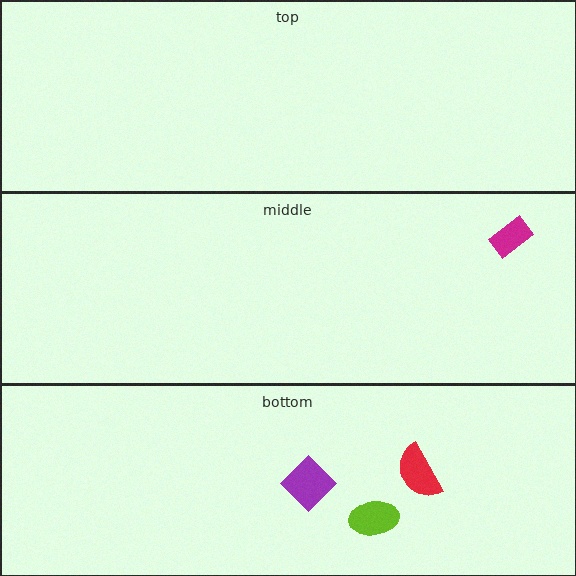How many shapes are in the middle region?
1.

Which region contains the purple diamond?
The bottom region.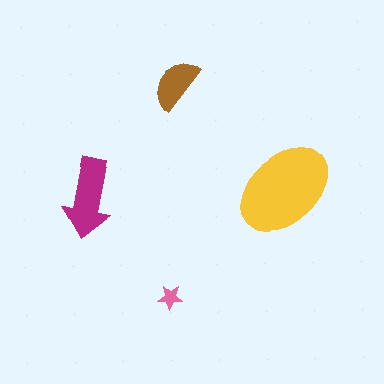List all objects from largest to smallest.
The yellow ellipse, the magenta arrow, the brown semicircle, the pink star.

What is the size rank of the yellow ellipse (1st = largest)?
1st.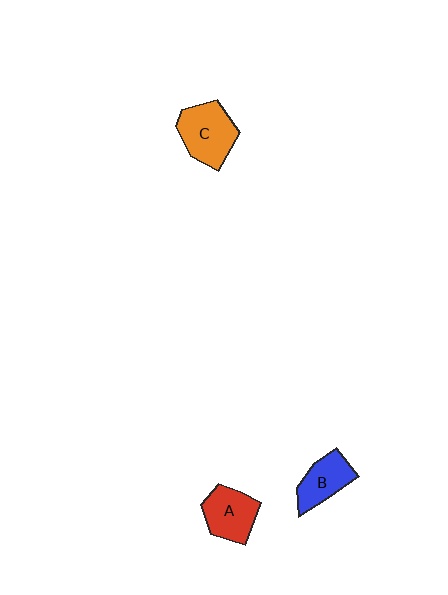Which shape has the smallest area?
Shape B (blue).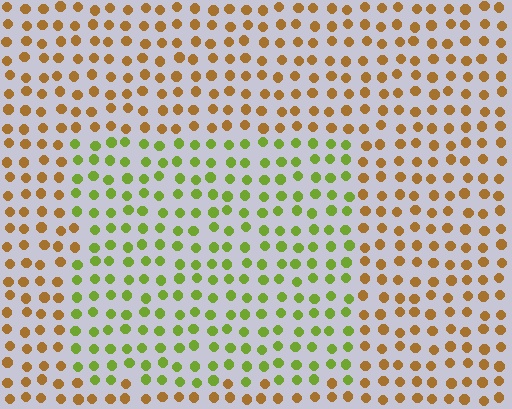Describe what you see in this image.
The image is filled with small brown elements in a uniform arrangement. A rectangle-shaped region is visible where the elements are tinted to a slightly different hue, forming a subtle color boundary.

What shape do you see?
I see a rectangle.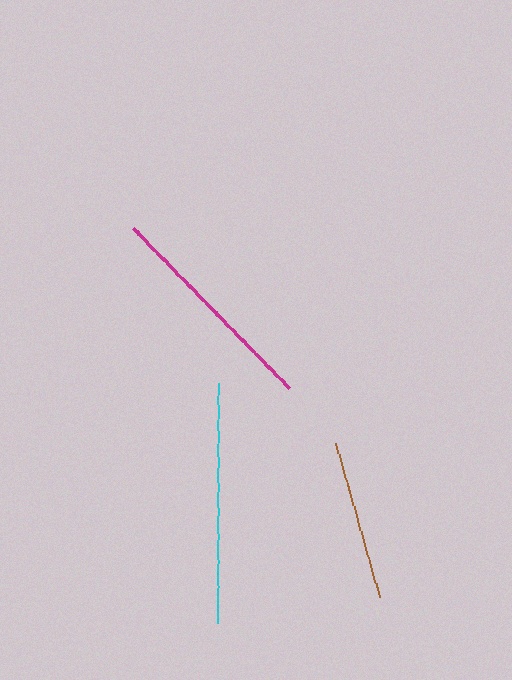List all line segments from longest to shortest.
From longest to shortest: cyan, magenta, brown.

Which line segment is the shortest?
The brown line is the shortest at approximately 161 pixels.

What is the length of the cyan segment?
The cyan segment is approximately 239 pixels long.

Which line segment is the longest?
The cyan line is the longest at approximately 239 pixels.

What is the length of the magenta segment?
The magenta segment is approximately 224 pixels long.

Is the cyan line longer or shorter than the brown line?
The cyan line is longer than the brown line.